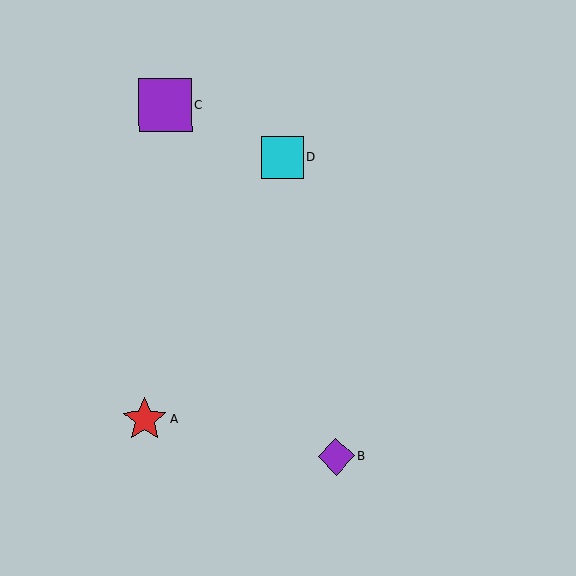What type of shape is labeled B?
Shape B is a purple diamond.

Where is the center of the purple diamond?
The center of the purple diamond is at (336, 457).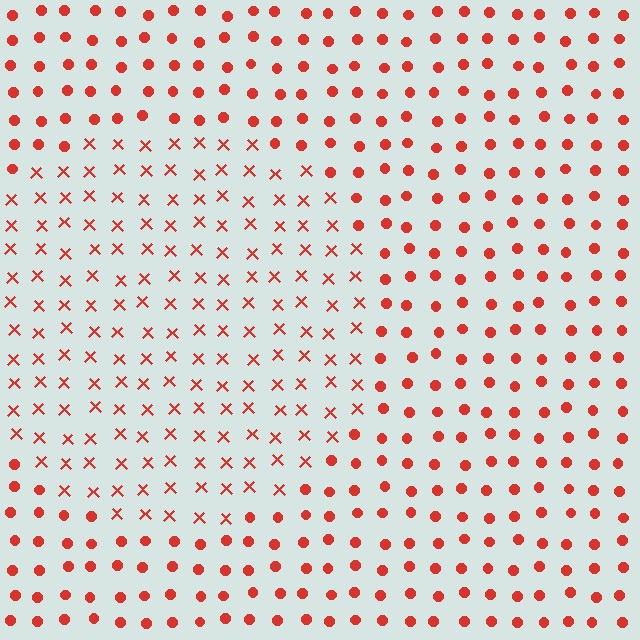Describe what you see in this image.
The image is filled with small red elements arranged in a uniform grid. A circle-shaped region contains X marks, while the surrounding area contains circles. The boundary is defined purely by the change in element shape.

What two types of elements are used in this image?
The image uses X marks inside the circle region and circles outside it.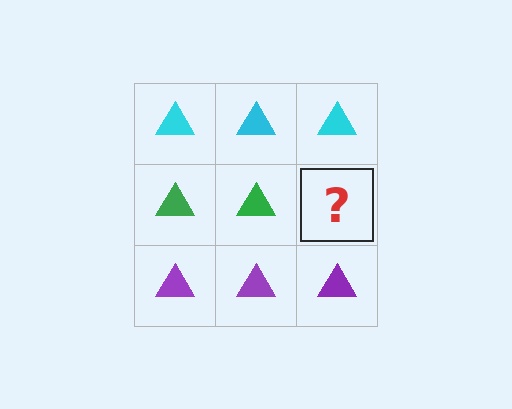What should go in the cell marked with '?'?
The missing cell should contain a green triangle.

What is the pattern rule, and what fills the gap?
The rule is that each row has a consistent color. The gap should be filled with a green triangle.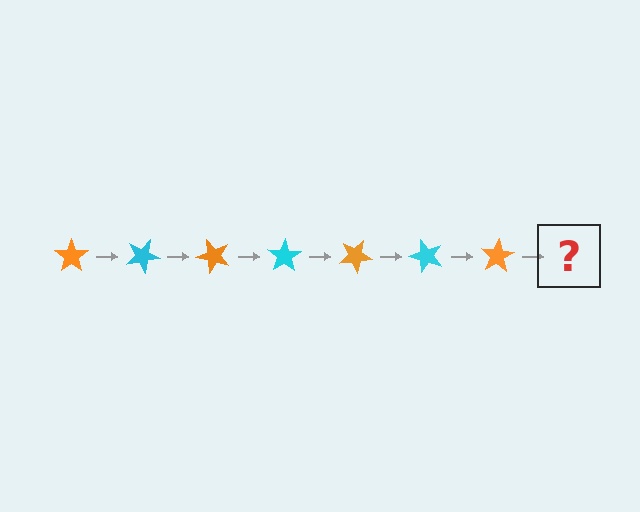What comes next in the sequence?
The next element should be a cyan star, rotated 175 degrees from the start.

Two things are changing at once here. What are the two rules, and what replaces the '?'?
The two rules are that it rotates 25 degrees each step and the color cycles through orange and cyan. The '?' should be a cyan star, rotated 175 degrees from the start.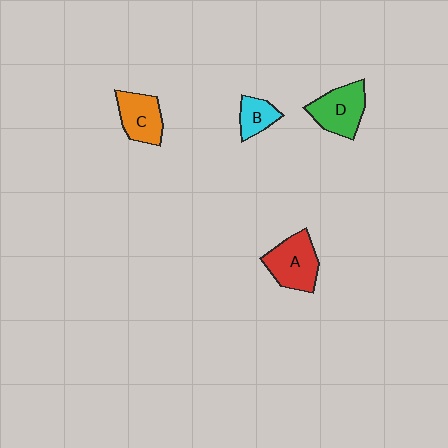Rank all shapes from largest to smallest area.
From largest to smallest: A (red), D (green), C (orange), B (cyan).